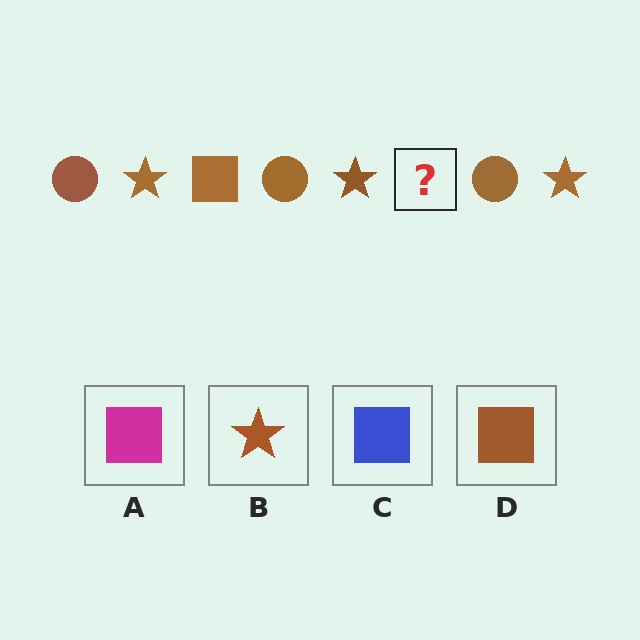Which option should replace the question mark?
Option D.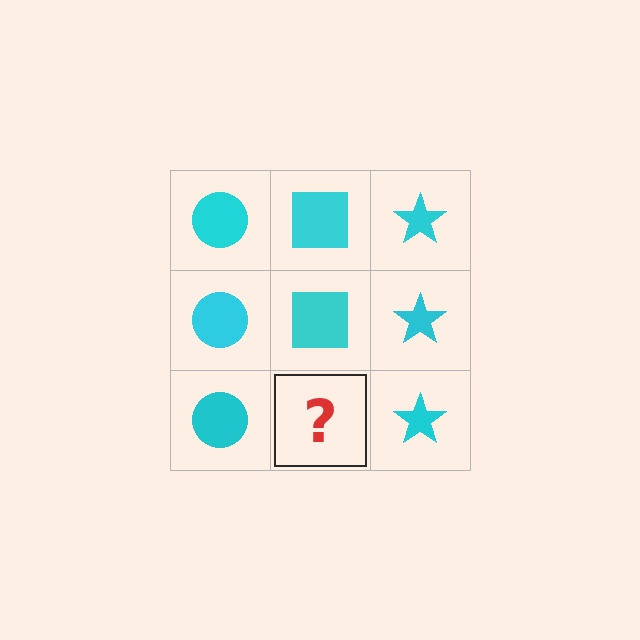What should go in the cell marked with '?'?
The missing cell should contain a cyan square.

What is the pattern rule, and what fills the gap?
The rule is that each column has a consistent shape. The gap should be filled with a cyan square.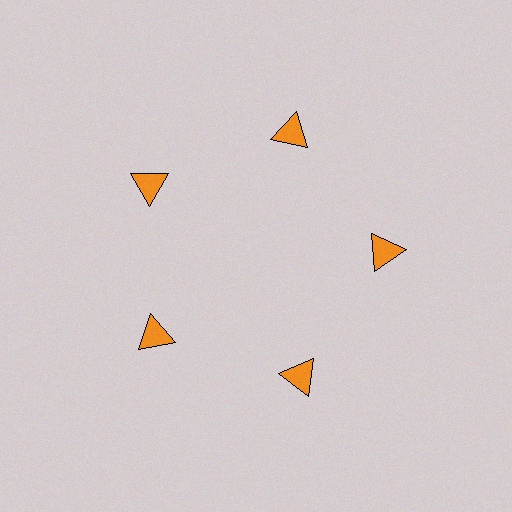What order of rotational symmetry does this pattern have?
This pattern has 5-fold rotational symmetry.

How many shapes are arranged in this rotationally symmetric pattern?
There are 5 shapes, arranged in 5 groups of 1.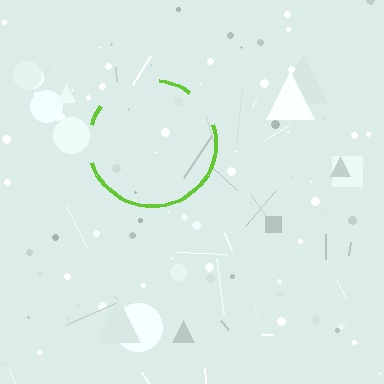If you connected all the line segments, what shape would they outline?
They would outline a circle.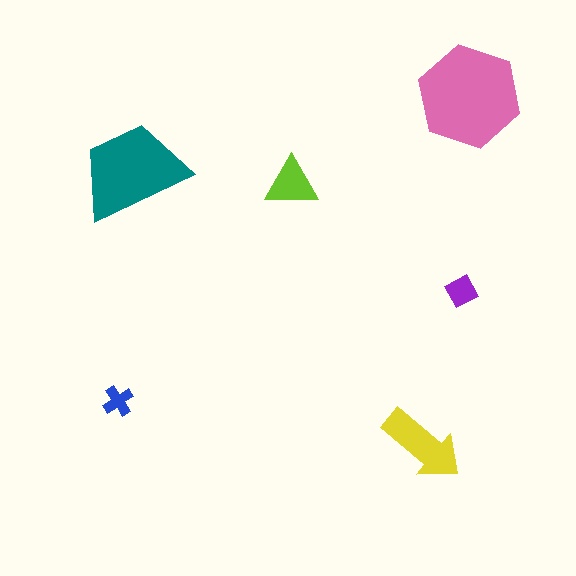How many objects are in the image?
There are 6 objects in the image.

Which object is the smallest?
The blue cross.